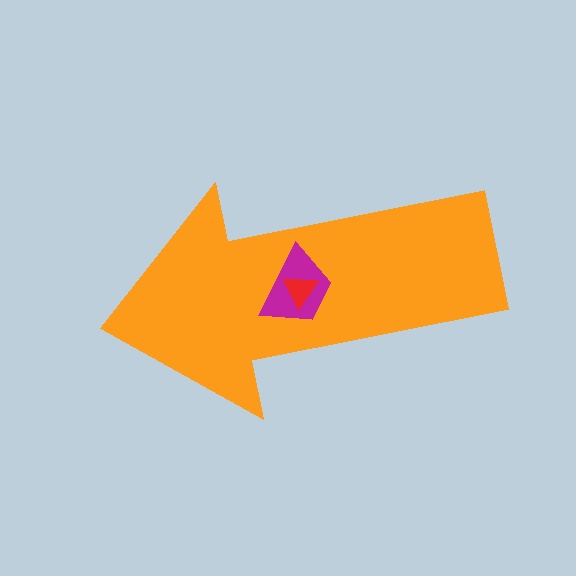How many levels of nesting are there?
3.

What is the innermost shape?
The red triangle.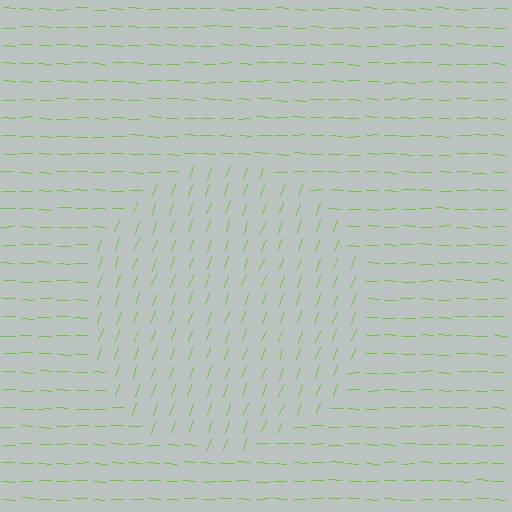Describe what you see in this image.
The image is filled with small lime line segments. A circle region in the image has lines oriented differently from the surrounding lines, creating a visible texture boundary.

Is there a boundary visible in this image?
Yes, there is a texture boundary formed by a change in line orientation.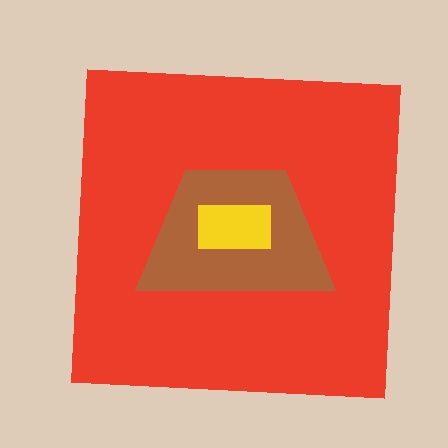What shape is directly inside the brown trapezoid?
The yellow rectangle.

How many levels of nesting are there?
3.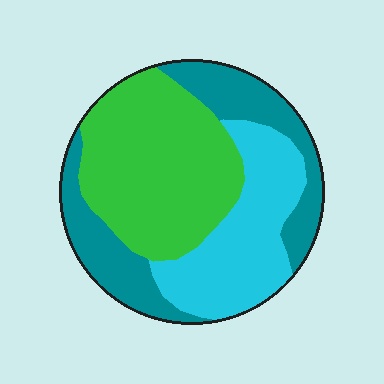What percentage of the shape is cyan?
Cyan covers about 30% of the shape.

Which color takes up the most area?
Green, at roughly 40%.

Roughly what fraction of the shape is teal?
Teal takes up about one third (1/3) of the shape.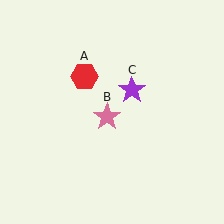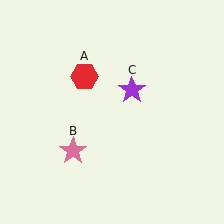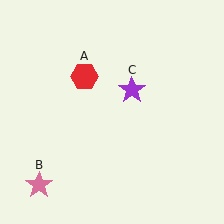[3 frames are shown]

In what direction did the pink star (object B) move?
The pink star (object B) moved down and to the left.